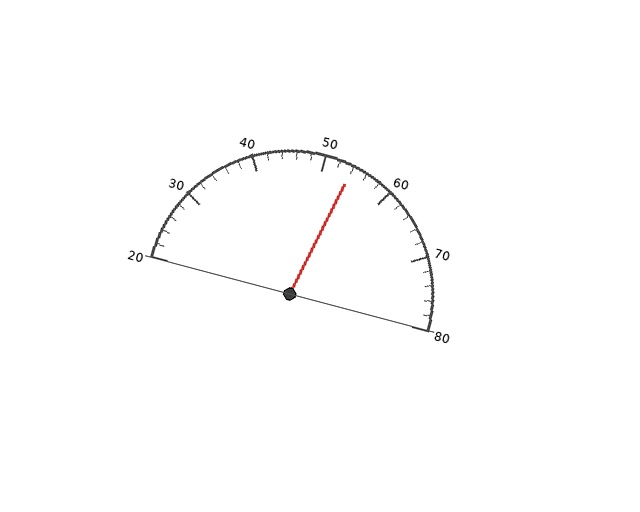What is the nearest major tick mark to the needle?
The nearest major tick mark is 50.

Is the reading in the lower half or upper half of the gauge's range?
The reading is in the upper half of the range (20 to 80).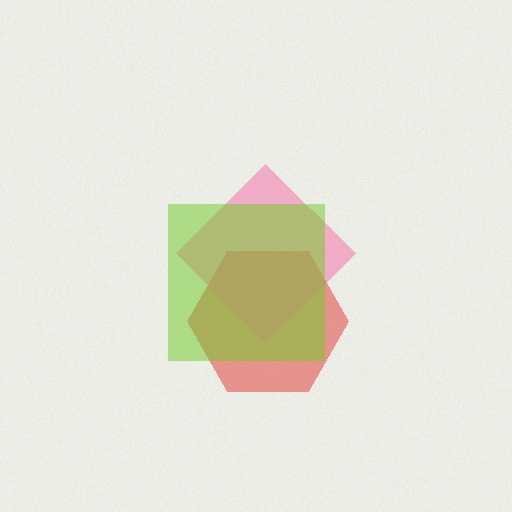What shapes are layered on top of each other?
The layered shapes are: a red hexagon, a pink diamond, a lime square.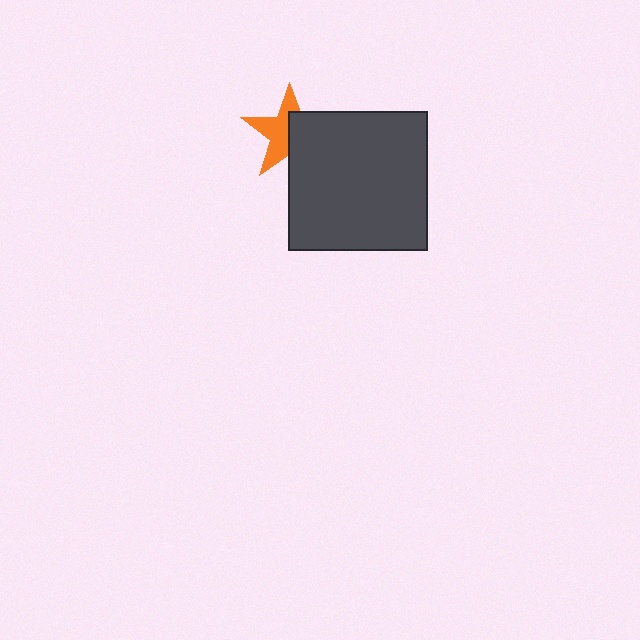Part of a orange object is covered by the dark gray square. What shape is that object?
It is a star.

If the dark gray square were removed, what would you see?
You would see the complete orange star.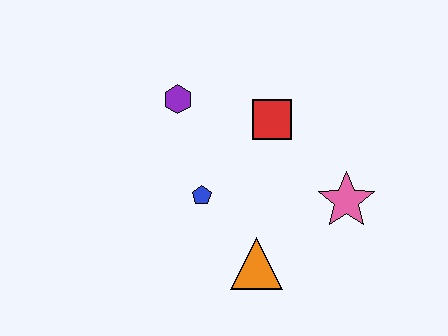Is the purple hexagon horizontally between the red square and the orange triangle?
No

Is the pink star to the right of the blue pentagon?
Yes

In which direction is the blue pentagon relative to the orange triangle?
The blue pentagon is above the orange triangle.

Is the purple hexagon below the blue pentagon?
No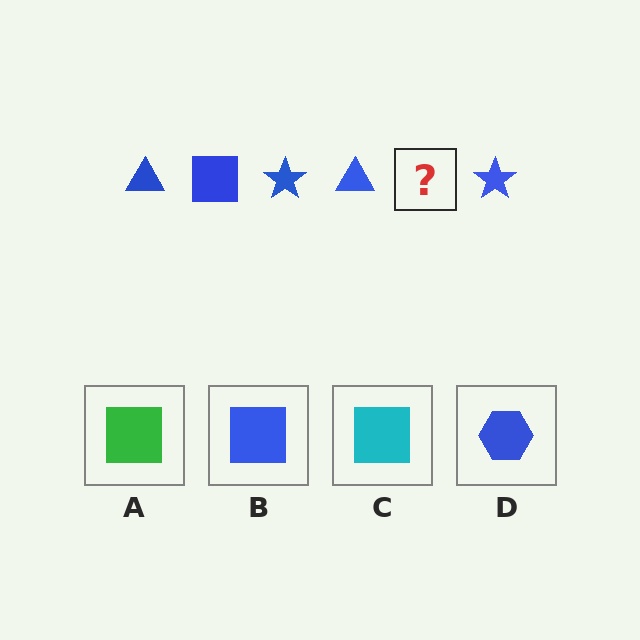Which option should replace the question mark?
Option B.